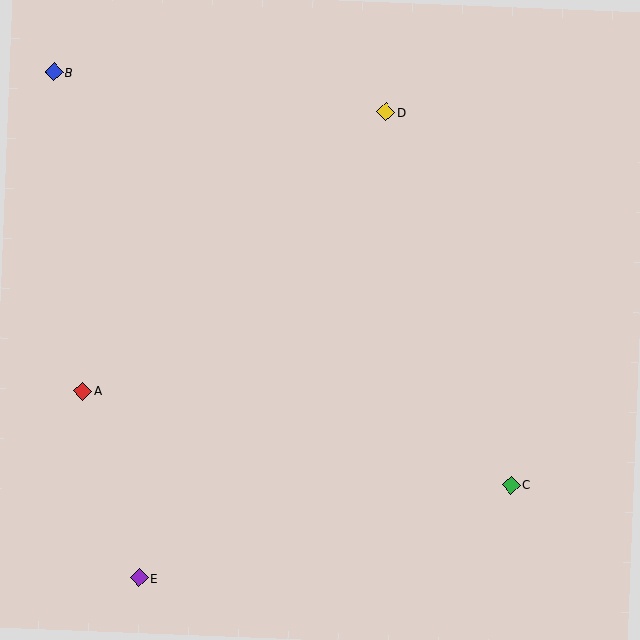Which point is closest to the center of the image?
Point D at (386, 112) is closest to the center.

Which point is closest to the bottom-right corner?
Point C is closest to the bottom-right corner.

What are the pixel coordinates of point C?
Point C is at (511, 485).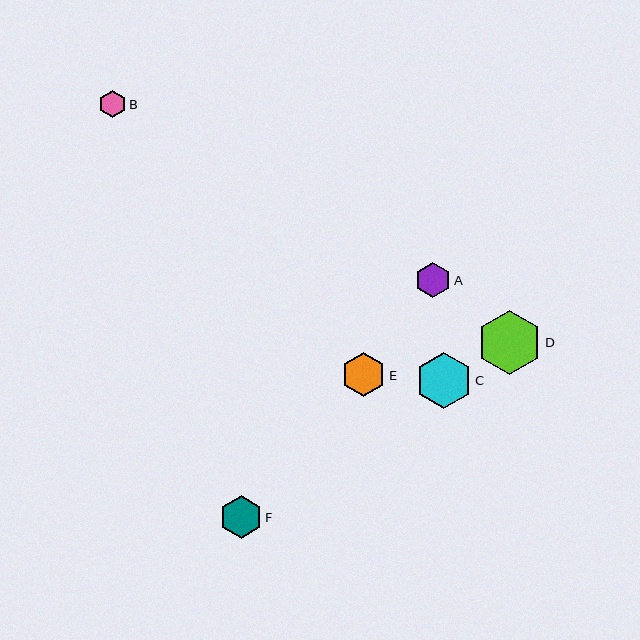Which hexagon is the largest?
Hexagon D is the largest with a size of approximately 65 pixels.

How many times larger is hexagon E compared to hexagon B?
Hexagon E is approximately 1.6 times the size of hexagon B.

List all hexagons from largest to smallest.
From largest to smallest: D, C, E, F, A, B.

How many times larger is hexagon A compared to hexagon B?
Hexagon A is approximately 1.3 times the size of hexagon B.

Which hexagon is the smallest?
Hexagon B is the smallest with a size of approximately 27 pixels.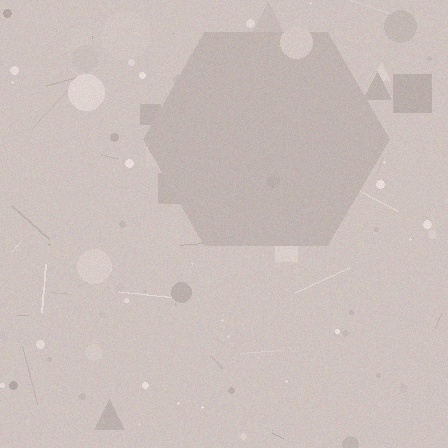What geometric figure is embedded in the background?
A hexagon is embedded in the background.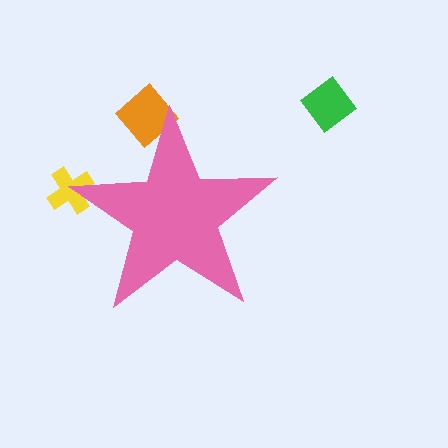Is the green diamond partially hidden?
No, the green diamond is fully visible.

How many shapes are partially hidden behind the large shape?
2 shapes are partially hidden.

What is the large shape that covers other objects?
A pink star.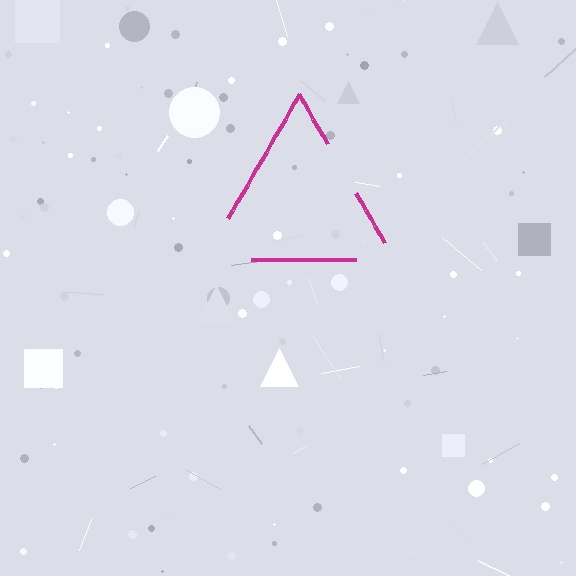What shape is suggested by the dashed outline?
The dashed outline suggests a triangle.